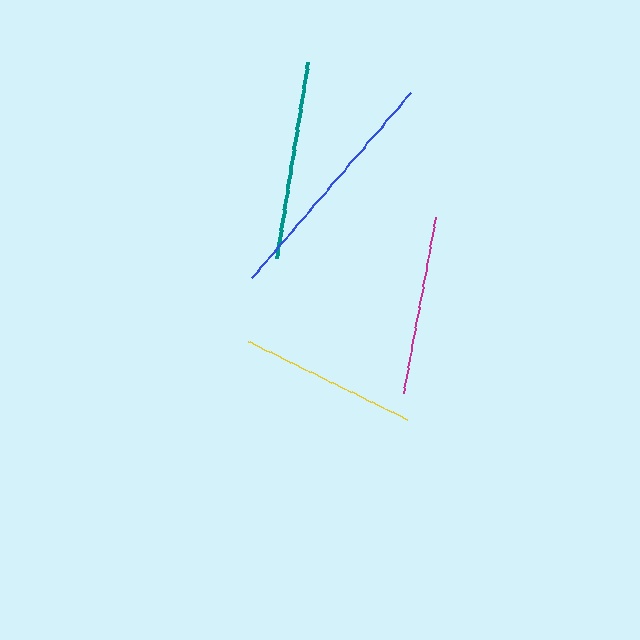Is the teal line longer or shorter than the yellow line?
The teal line is longer than the yellow line.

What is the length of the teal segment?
The teal segment is approximately 198 pixels long.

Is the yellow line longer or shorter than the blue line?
The blue line is longer than the yellow line.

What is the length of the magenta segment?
The magenta segment is approximately 179 pixels long.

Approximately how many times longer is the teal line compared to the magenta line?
The teal line is approximately 1.1 times the length of the magenta line.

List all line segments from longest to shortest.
From longest to shortest: blue, teal, magenta, yellow.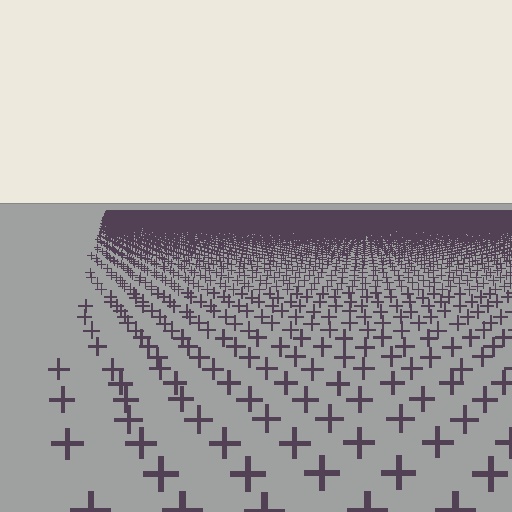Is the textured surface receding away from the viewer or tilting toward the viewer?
The surface is receding away from the viewer. Texture elements get smaller and denser toward the top.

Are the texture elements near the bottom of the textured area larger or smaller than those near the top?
Larger. Near the bottom, elements are closer to the viewer and appear at a bigger on-screen size.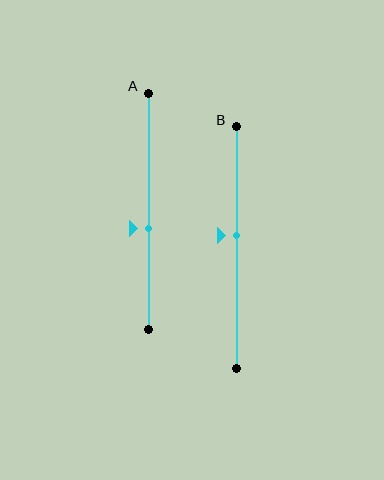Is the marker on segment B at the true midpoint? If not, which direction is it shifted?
No, the marker on segment B is shifted upward by about 5% of the segment length.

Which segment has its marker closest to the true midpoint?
Segment B has its marker closest to the true midpoint.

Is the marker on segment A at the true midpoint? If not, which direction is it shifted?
No, the marker on segment A is shifted downward by about 7% of the segment length.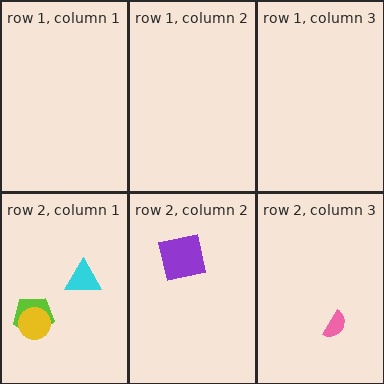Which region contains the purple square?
The row 2, column 2 region.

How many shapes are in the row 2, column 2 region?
1.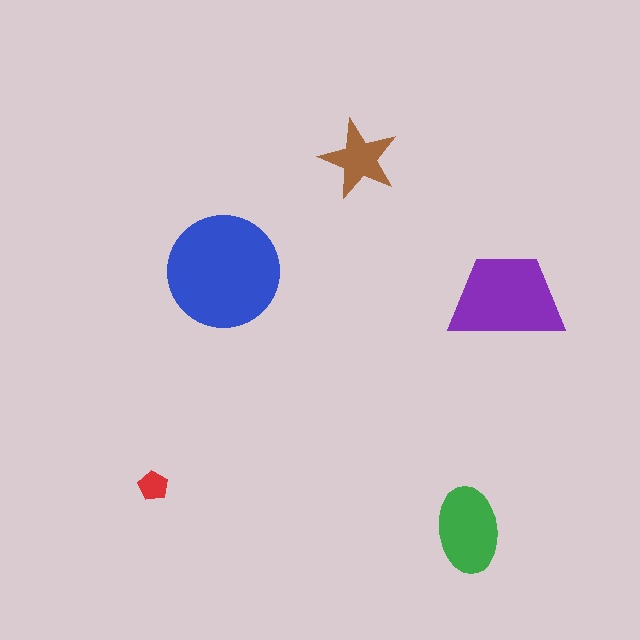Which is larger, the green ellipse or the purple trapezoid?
The purple trapezoid.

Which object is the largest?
The blue circle.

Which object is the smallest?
The red pentagon.